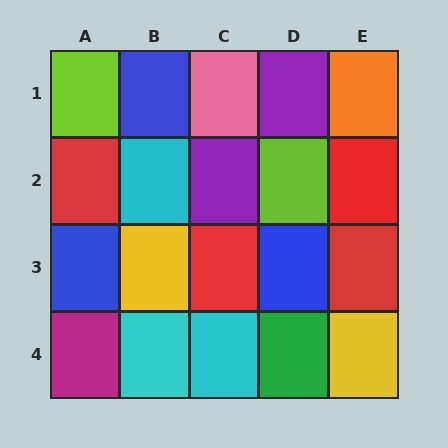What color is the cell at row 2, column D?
Lime.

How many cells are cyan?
3 cells are cyan.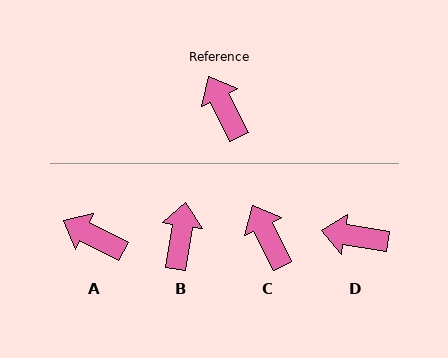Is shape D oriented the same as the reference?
No, it is off by about 54 degrees.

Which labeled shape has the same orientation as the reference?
C.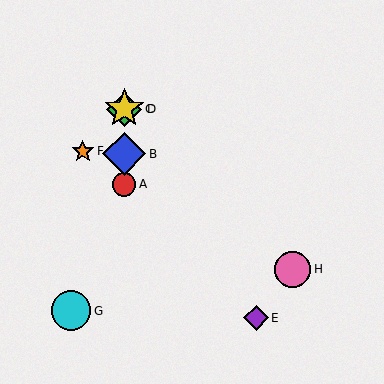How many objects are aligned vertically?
4 objects (A, B, C, D) are aligned vertically.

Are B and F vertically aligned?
No, B is at x≈124 and F is at x≈83.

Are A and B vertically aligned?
Yes, both are at x≈124.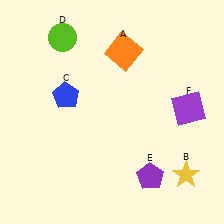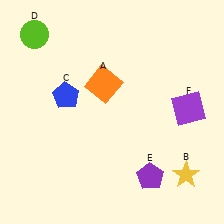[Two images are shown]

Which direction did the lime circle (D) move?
The lime circle (D) moved left.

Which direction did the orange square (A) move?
The orange square (A) moved down.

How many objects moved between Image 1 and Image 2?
2 objects moved between the two images.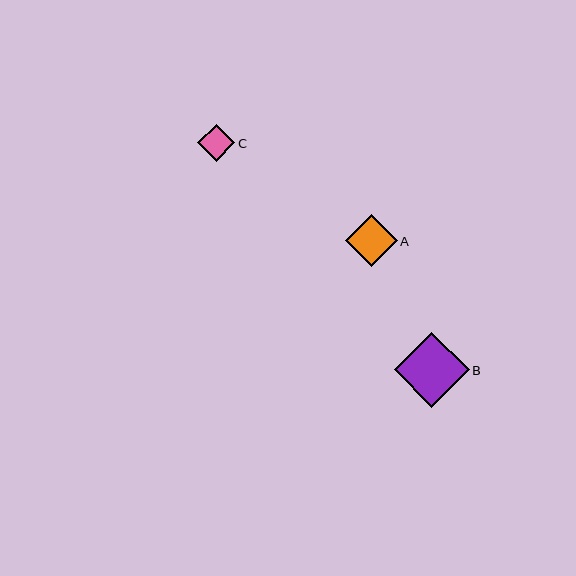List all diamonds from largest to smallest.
From largest to smallest: B, A, C.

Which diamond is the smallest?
Diamond C is the smallest with a size of approximately 37 pixels.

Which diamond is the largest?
Diamond B is the largest with a size of approximately 75 pixels.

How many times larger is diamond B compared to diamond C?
Diamond B is approximately 2.0 times the size of diamond C.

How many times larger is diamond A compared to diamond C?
Diamond A is approximately 1.4 times the size of diamond C.